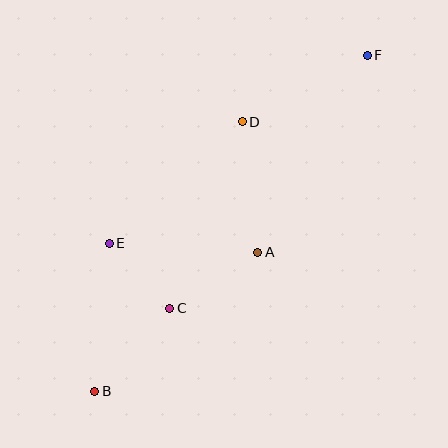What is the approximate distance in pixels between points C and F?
The distance between C and F is approximately 321 pixels.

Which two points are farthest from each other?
Points B and F are farthest from each other.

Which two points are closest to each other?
Points C and E are closest to each other.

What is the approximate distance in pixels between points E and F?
The distance between E and F is approximately 319 pixels.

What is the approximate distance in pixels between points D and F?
The distance between D and F is approximately 142 pixels.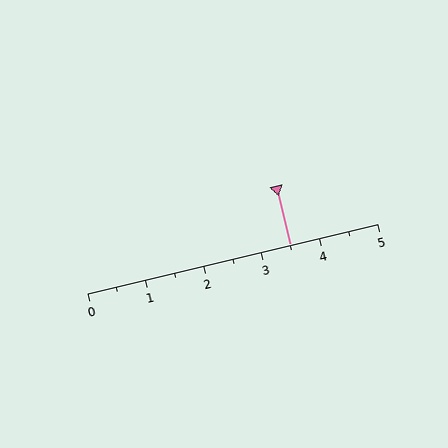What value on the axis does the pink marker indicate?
The marker indicates approximately 3.5.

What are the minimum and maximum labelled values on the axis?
The axis runs from 0 to 5.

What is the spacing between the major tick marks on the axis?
The major ticks are spaced 1 apart.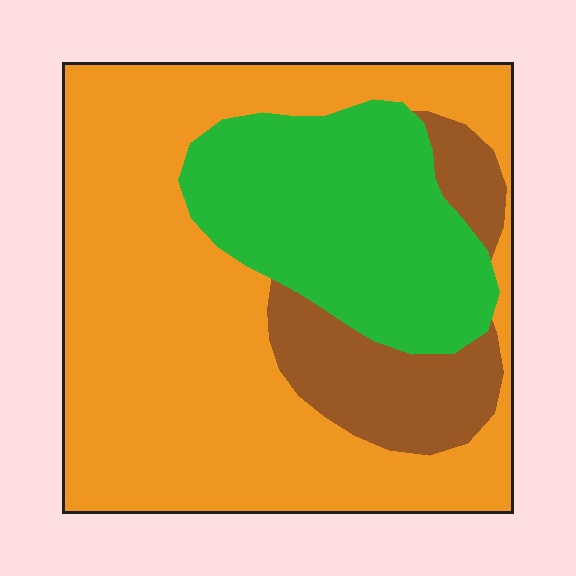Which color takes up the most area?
Orange, at roughly 60%.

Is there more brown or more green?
Green.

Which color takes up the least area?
Brown, at roughly 15%.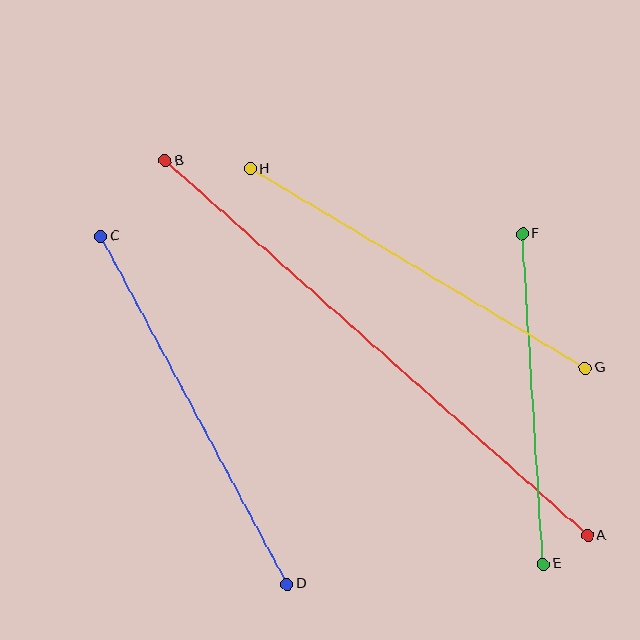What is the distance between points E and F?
The distance is approximately 331 pixels.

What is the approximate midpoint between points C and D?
The midpoint is at approximately (194, 410) pixels.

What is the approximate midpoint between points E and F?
The midpoint is at approximately (533, 399) pixels.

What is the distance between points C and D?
The distance is approximately 395 pixels.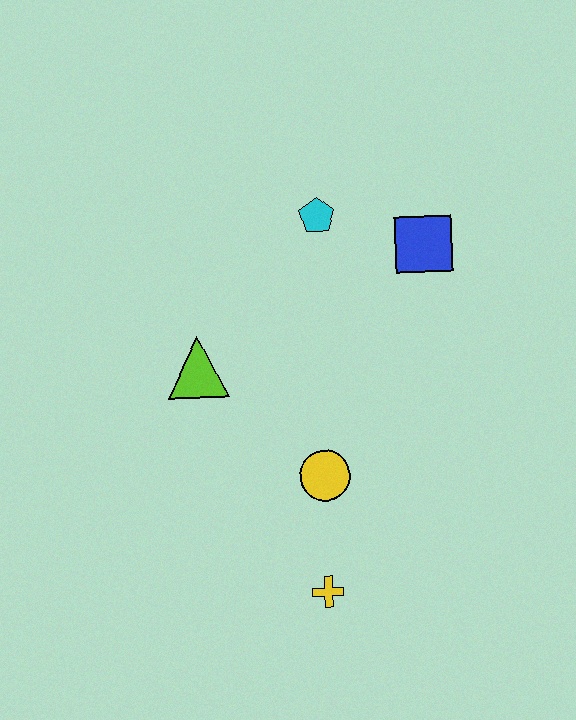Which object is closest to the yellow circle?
The yellow cross is closest to the yellow circle.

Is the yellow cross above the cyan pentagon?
No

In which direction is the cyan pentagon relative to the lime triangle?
The cyan pentagon is above the lime triangle.